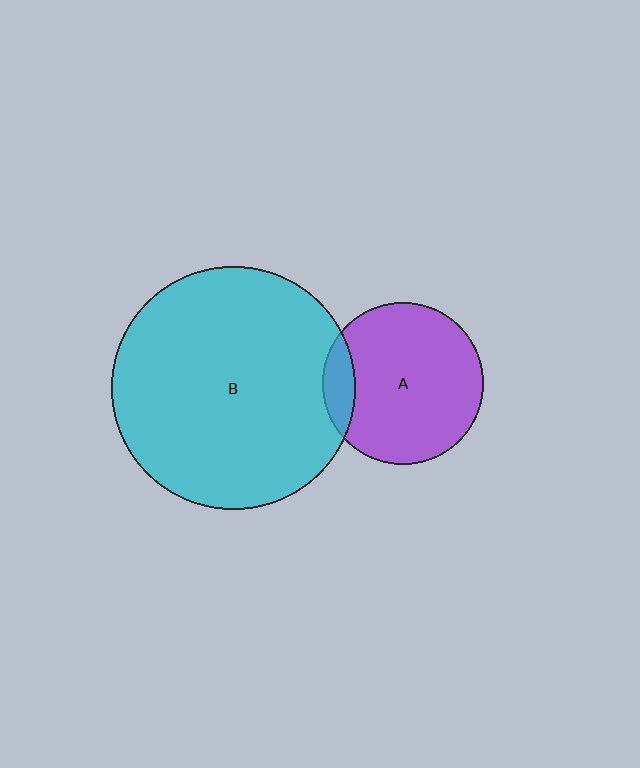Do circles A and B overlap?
Yes.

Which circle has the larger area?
Circle B (cyan).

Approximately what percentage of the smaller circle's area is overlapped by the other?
Approximately 10%.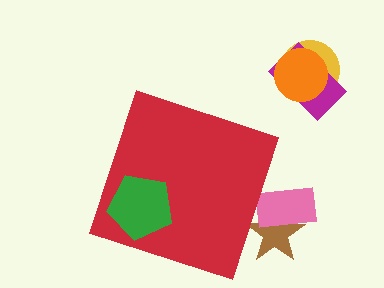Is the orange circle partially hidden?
No, the orange circle is fully visible.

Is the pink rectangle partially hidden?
Yes, the pink rectangle is partially hidden behind the red diamond.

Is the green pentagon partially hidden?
No, the green pentagon is fully visible.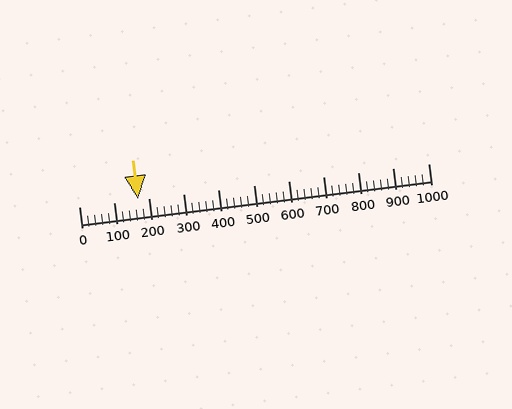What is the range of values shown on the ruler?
The ruler shows values from 0 to 1000.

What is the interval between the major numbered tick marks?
The major tick marks are spaced 100 units apart.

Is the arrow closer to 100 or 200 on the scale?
The arrow is closer to 200.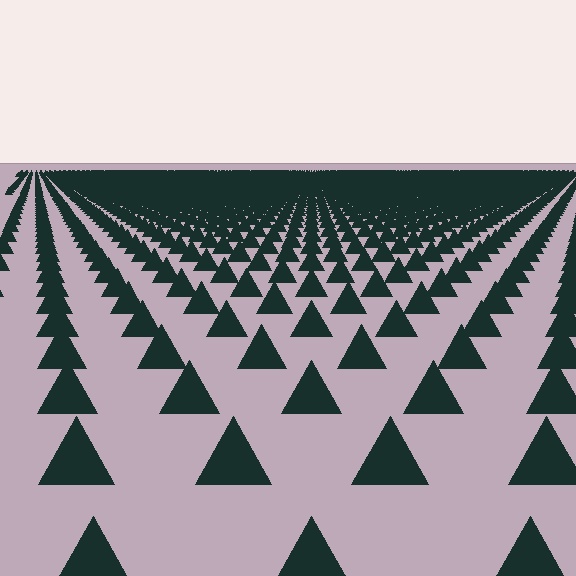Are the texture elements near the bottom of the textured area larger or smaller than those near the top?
Larger. Near the bottom, elements are closer to the viewer and appear at a bigger on-screen size.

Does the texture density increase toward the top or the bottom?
Density increases toward the top.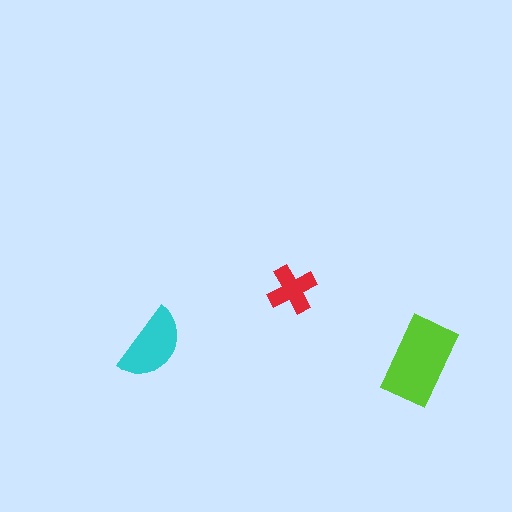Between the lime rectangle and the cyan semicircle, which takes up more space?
The lime rectangle.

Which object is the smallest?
The red cross.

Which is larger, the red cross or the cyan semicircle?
The cyan semicircle.